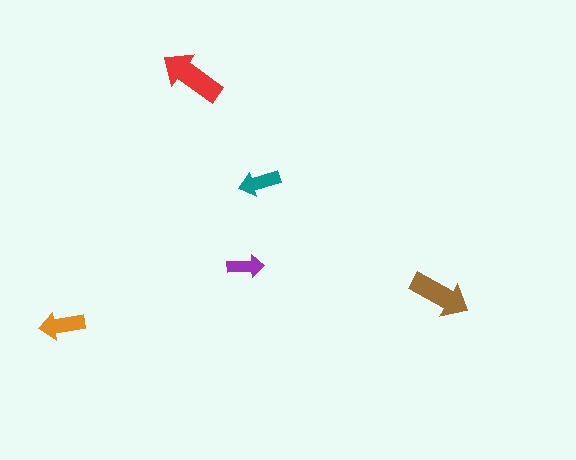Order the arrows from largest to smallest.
the red one, the brown one, the orange one, the teal one, the purple one.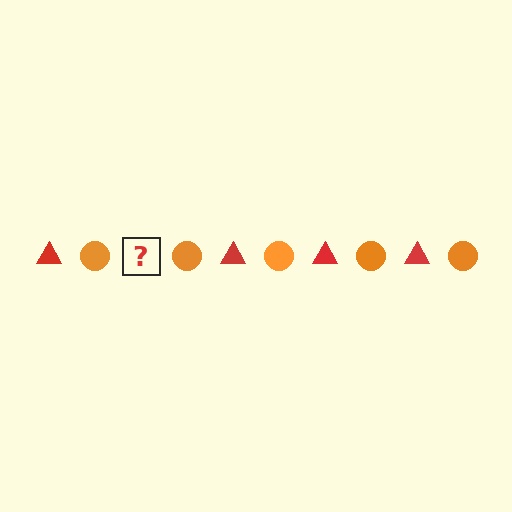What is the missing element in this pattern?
The missing element is a red triangle.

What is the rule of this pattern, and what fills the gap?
The rule is that the pattern alternates between red triangle and orange circle. The gap should be filled with a red triangle.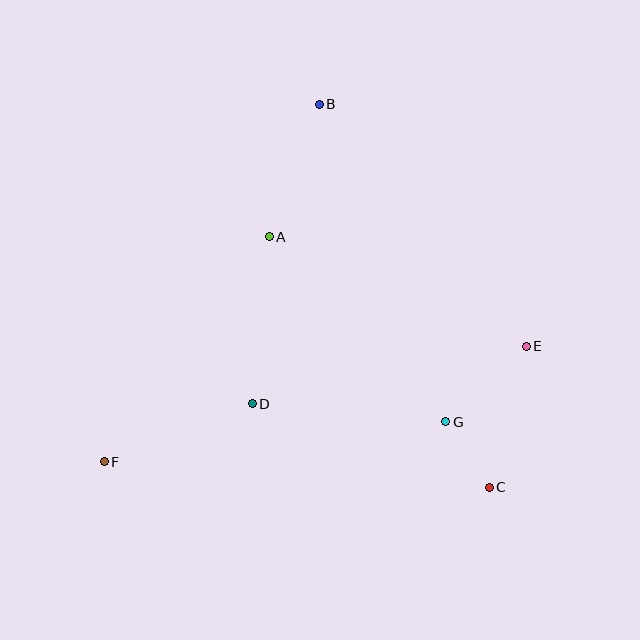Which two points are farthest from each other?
Points E and F are farthest from each other.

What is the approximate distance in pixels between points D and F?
The distance between D and F is approximately 159 pixels.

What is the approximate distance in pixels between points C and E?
The distance between C and E is approximately 146 pixels.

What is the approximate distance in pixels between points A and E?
The distance between A and E is approximately 279 pixels.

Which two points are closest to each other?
Points C and G are closest to each other.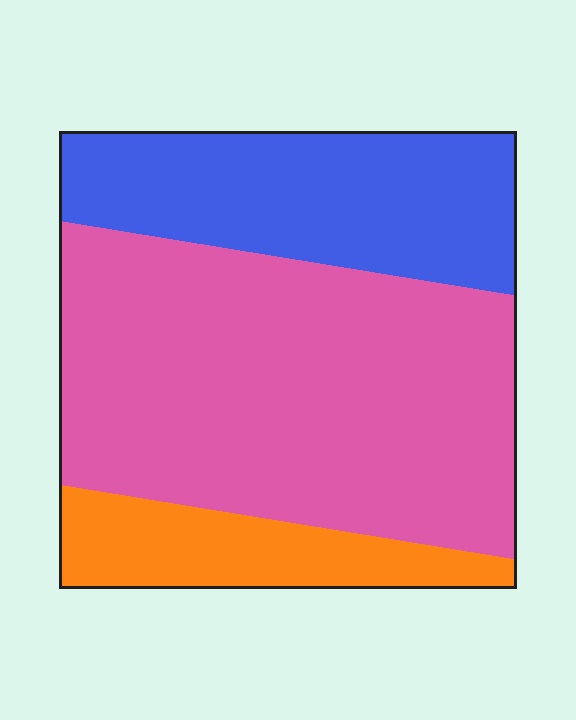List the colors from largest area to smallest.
From largest to smallest: pink, blue, orange.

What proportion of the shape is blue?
Blue takes up about one quarter (1/4) of the shape.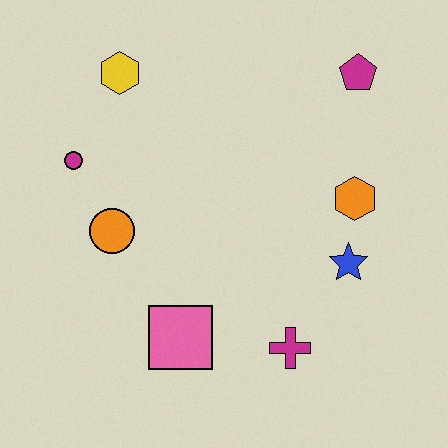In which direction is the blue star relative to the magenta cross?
The blue star is above the magenta cross.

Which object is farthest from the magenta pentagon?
The pink square is farthest from the magenta pentagon.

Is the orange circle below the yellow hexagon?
Yes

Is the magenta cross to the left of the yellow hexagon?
No